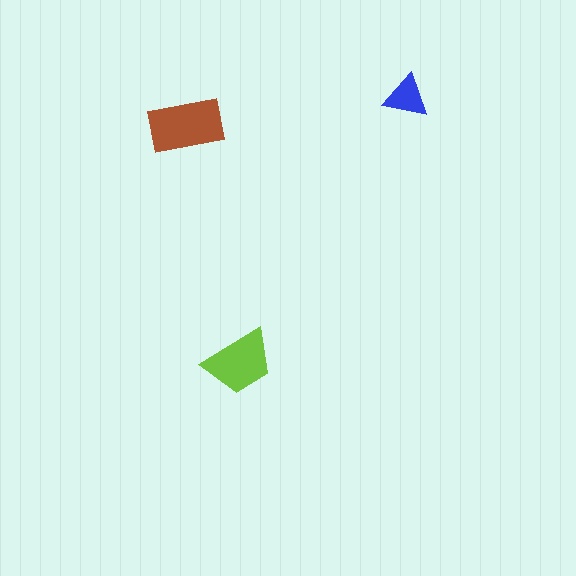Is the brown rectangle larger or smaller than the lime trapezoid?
Larger.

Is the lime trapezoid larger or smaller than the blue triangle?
Larger.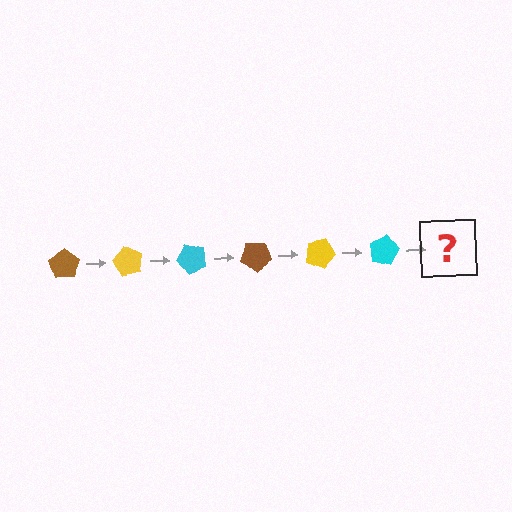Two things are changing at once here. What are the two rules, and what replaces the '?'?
The two rules are that it rotates 60 degrees each step and the color cycles through brown, yellow, and cyan. The '?' should be a brown pentagon, rotated 360 degrees from the start.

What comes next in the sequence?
The next element should be a brown pentagon, rotated 360 degrees from the start.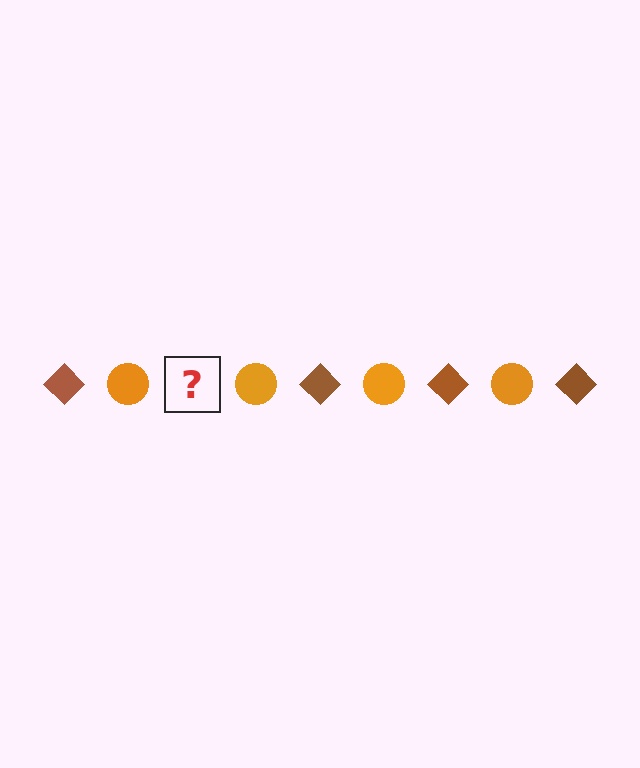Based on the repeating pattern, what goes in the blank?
The blank should be a brown diamond.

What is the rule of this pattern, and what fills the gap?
The rule is that the pattern alternates between brown diamond and orange circle. The gap should be filled with a brown diamond.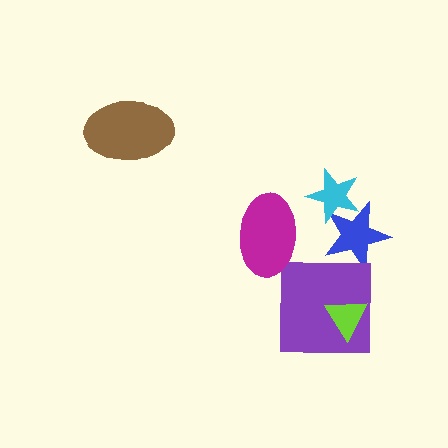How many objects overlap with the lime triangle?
1 object overlaps with the lime triangle.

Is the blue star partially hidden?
Yes, it is partially covered by another shape.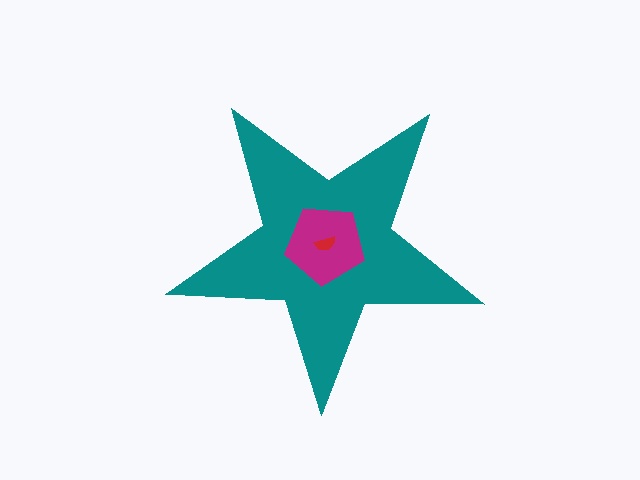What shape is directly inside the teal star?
The magenta pentagon.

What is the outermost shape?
The teal star.